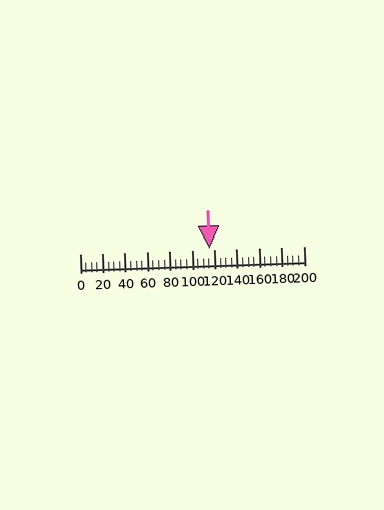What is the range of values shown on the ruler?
The ruler shows values from 0 to 200.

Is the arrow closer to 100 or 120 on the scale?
The arrow is closer to 120.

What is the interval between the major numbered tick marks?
The major tick marks are spaced 20 units apart.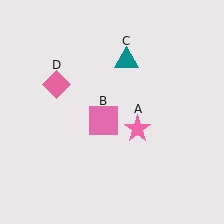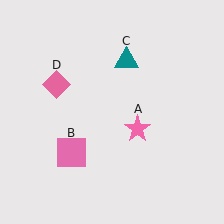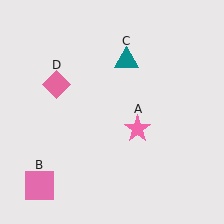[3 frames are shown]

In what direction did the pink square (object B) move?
The pink square (object B) moved down and to the left.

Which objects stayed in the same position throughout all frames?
Pink star (object A) and teal triangle (object C) and pink diamond (object D) remained stationary.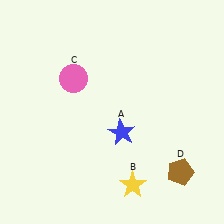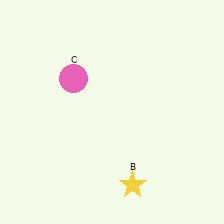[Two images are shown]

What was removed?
The blue star (A), the brown pentagon (D) were removed in Image 2.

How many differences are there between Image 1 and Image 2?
There are 2 differences between the two images.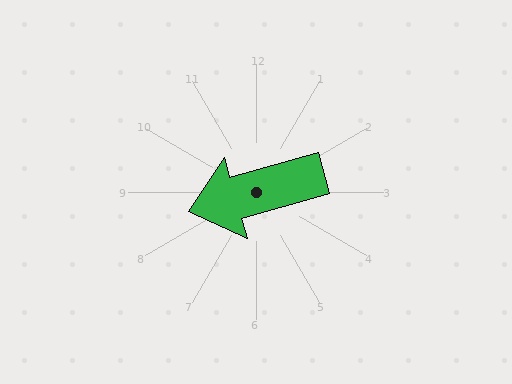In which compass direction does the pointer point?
West.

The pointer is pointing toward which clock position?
Roughly 8 o'clock.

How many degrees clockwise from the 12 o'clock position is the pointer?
Approximately 254 degrees.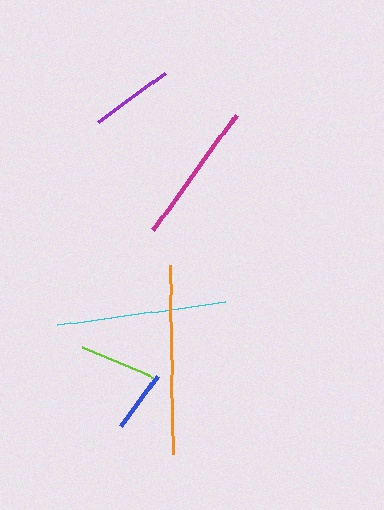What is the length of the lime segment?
The lime segment is approximately 78 pixels long.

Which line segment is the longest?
The orange line is the longest at approximately 189 pixels.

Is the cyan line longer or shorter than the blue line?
The cyan line is longer than the blue line.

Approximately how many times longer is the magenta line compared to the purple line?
The magenta line is approximately 1.7 times the length of the purple line.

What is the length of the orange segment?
The orange segment is approximately 189 pixels long.